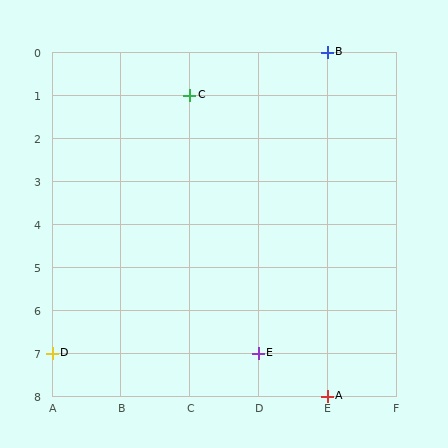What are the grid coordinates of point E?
Point E is at grid coordinates (D, 7).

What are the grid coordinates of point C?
Point C is at grid coordinates (C, 1).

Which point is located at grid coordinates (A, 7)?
Point D is at (A, 7).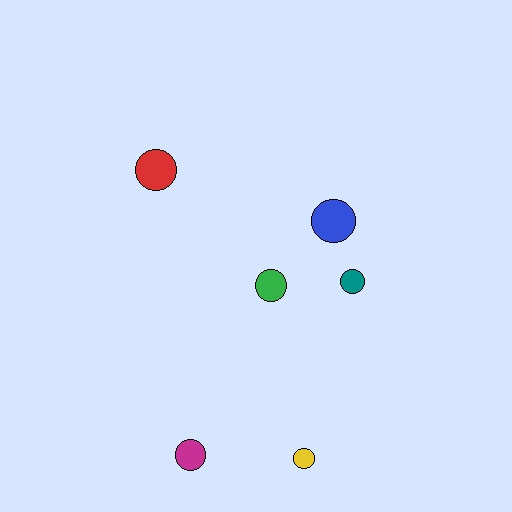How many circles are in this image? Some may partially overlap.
There are 6 circles.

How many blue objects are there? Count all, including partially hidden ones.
There is 1 blue object.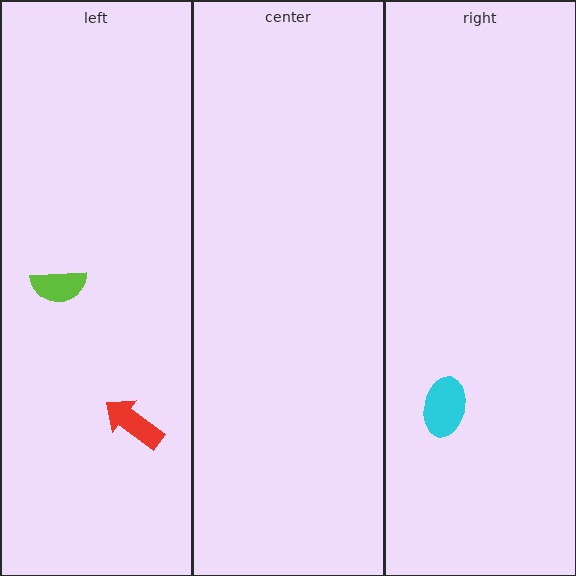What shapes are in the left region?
The lime semicircle, the red arrow.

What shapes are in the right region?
The cyan ellipse.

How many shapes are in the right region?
1.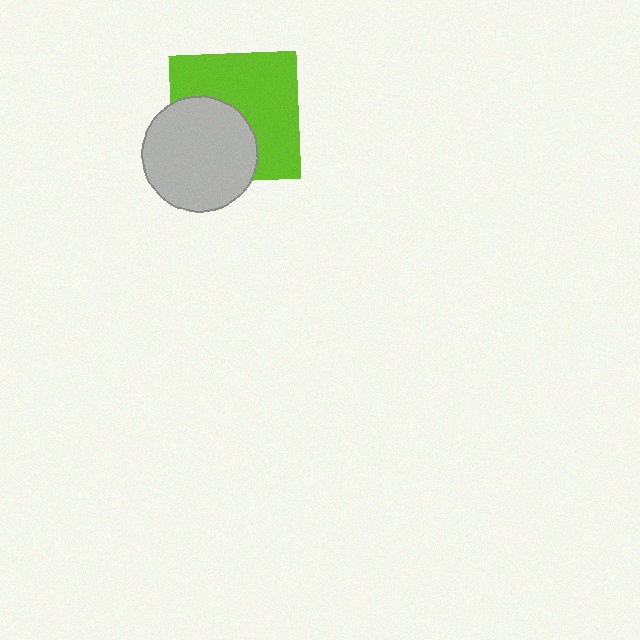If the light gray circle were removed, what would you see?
You would see the complete lime square.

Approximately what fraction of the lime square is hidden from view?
Roughly 40% of the lime square is hidden behind the light gray circle.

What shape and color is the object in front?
The object in front is a light gray circle.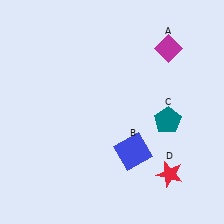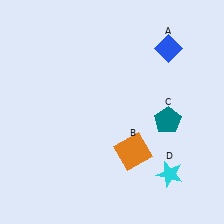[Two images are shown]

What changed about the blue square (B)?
In Image 1, B is blue. In Image 2, it changed to orange.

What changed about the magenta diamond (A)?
In Image 1, A is magenta. In Image 2, it changed to blue.